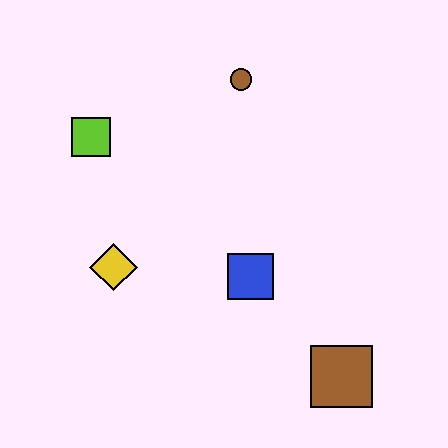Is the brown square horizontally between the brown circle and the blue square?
No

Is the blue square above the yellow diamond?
No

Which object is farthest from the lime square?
The brown square is farthest from the lime square.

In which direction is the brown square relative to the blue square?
The brown square is below the blue square.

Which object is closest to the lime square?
The yellow diamond is closest to the lime square.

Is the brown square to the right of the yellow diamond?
Yes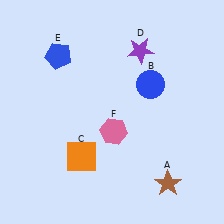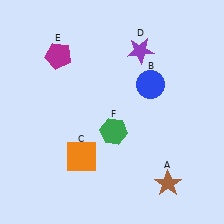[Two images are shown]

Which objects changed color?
E changed from blue to magenta. F changed from pink to green.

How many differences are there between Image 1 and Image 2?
There are 2 differences between the two images.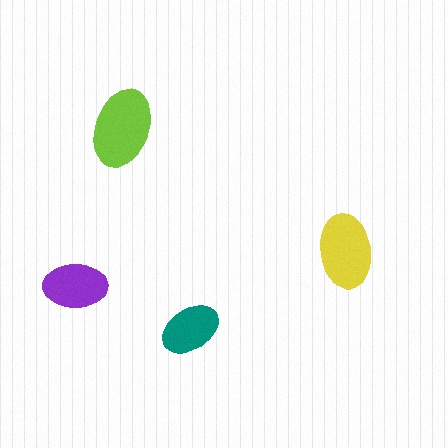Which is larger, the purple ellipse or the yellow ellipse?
The yellow one.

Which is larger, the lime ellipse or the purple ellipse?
The lime one.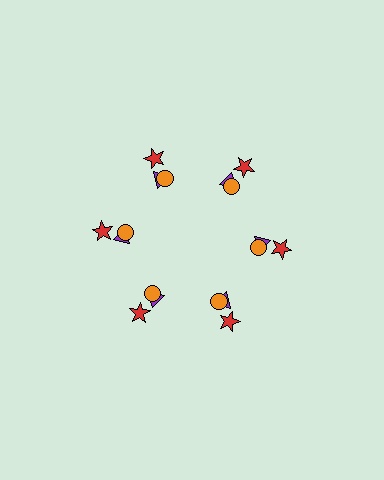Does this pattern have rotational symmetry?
Yes, this pattern has 6-fold rotational symmetry. It looks the same after rotating 60 degrees around the center.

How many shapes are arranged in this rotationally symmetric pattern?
There are 18 shapes, arranged in 6 groups of 3.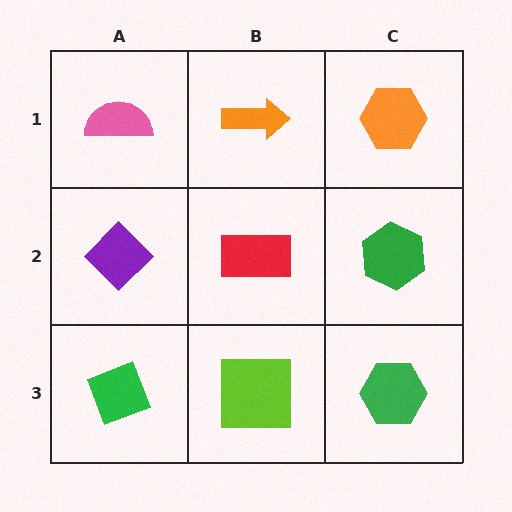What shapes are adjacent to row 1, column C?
A green hexagon (row 2, column C), an orange arrow (row 1, column B).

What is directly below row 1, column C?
A green hexagon.